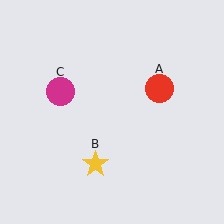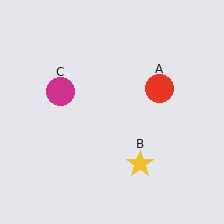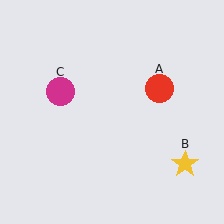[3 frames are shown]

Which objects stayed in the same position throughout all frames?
Red circle (object A) and magenta circle (object C) remained stationary.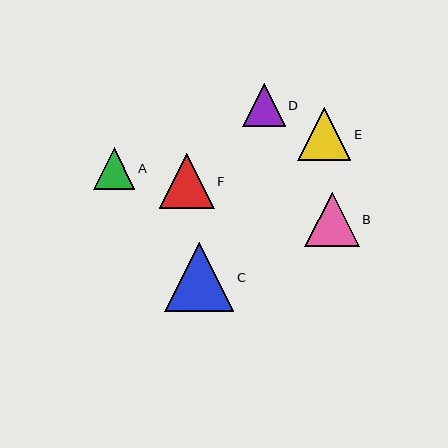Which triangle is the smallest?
Triangle A is the smallest with a size of approximately 41 pixels.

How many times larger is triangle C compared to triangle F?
Triangle C is approximately 1.3 times the size of triangle F.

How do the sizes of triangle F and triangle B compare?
Triangle F and triangle B are approximately the same size.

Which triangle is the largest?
Triangle C is the largest with a size of approximately 69 pixels.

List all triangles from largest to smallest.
From largest to smallest: C, F, B, E, D, A.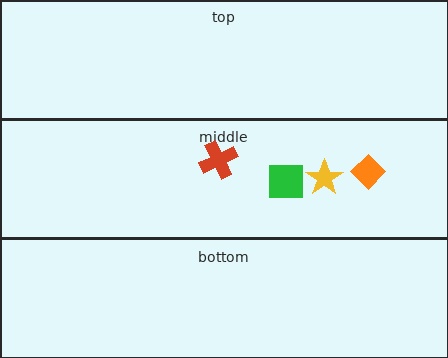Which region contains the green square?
The middle region.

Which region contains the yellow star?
The middle region.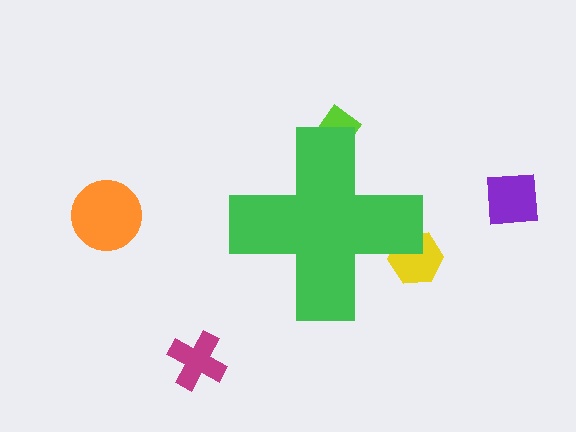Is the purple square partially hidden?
No, the purple square is fully visible.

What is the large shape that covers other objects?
A green cross.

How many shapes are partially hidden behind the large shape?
2 shapes are partially hidden.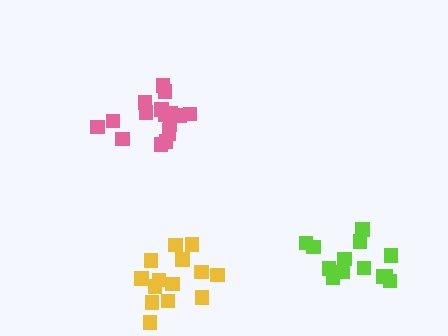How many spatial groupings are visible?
There are 3 spatial groupings.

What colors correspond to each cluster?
The clusters are colored: pink, yellow, lime.